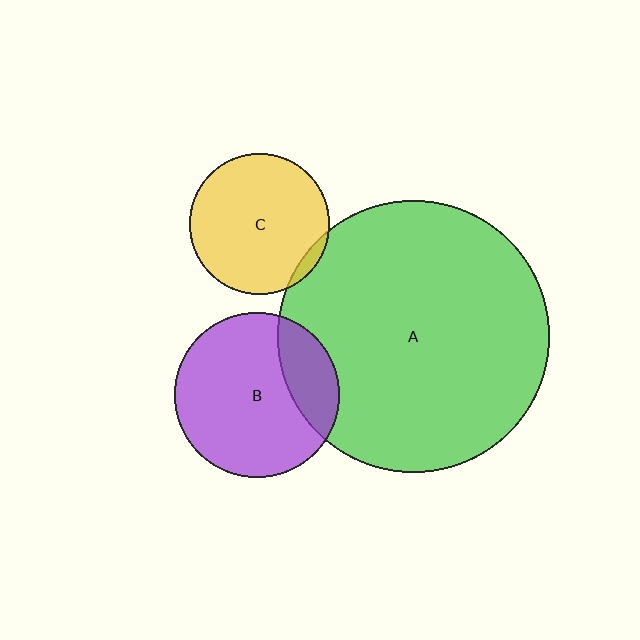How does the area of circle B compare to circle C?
Approximately 1.4 times.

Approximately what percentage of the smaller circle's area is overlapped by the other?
Approximately 20%.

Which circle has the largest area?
Circle A (green).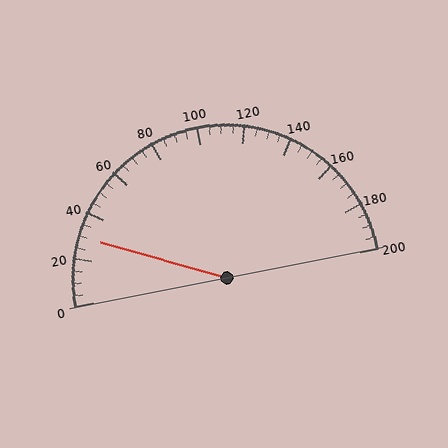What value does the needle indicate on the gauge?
The needle indicates approximately 30.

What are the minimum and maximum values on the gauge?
The gauge ranges from 0 to 200.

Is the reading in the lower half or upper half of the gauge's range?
The reading is in the lower half of the range (0 to 200).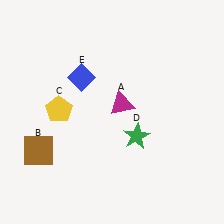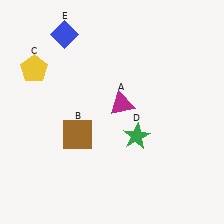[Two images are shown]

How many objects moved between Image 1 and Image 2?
3 objects moved between the two images.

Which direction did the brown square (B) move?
The brown square (B) moved right.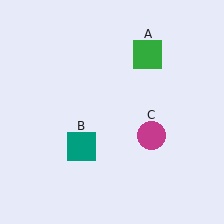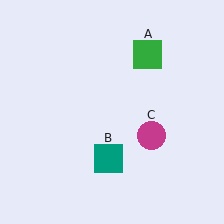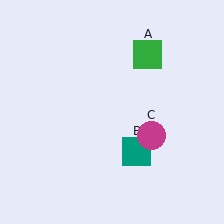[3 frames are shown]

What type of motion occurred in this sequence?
The teal square (object B) rotated counterclockwise around the center of the scene.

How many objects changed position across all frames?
1 object changed position: teal square (object B).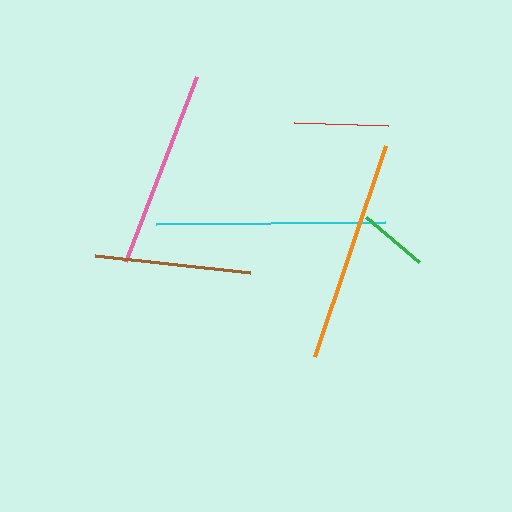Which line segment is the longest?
The cyan line is the longest at approximately 229 pixels.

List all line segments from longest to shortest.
From longest to shortest: cyan, orange, pink, brown, red, green.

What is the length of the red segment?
The red segment is approximately 94 pixels long.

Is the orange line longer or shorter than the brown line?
The orange line is longer than the brown line.